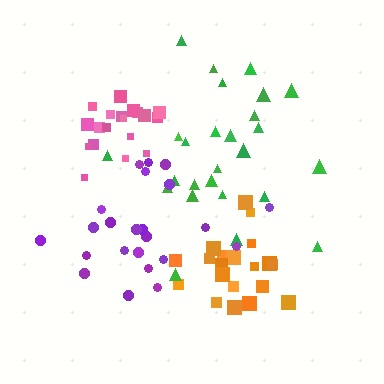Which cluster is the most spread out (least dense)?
Green.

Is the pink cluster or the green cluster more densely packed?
Pink.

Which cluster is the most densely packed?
Pink.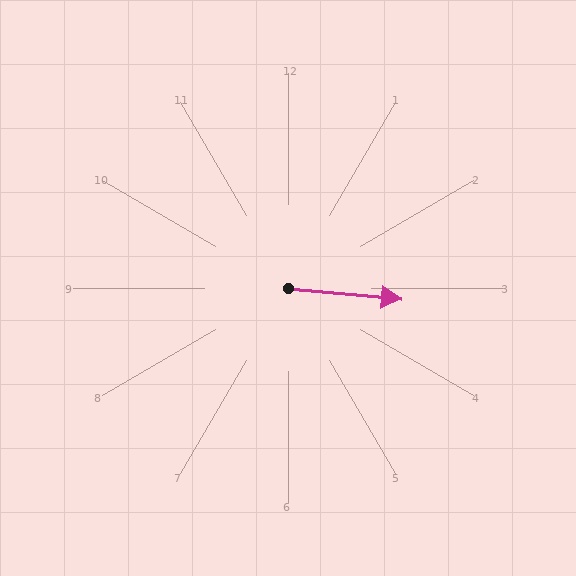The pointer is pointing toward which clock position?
Roughly 3 o'clock.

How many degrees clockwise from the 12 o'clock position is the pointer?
Approximately 95 degrees.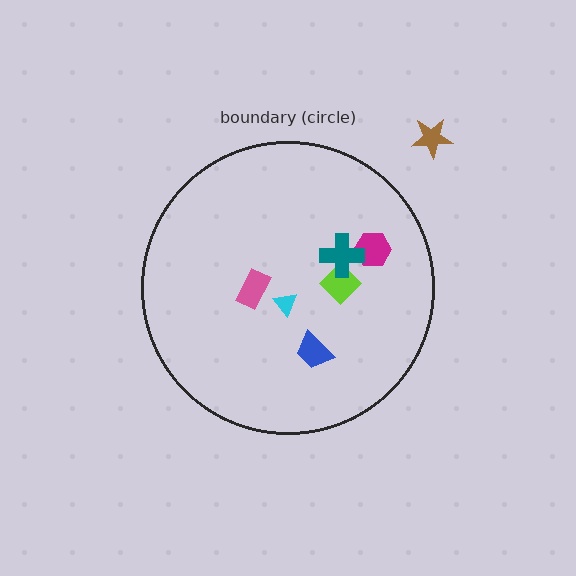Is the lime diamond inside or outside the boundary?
Inside.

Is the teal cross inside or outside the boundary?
Inside.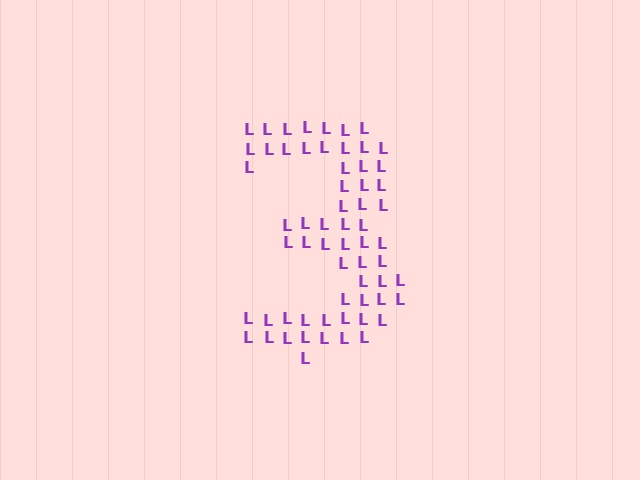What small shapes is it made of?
It is made of small letter L's.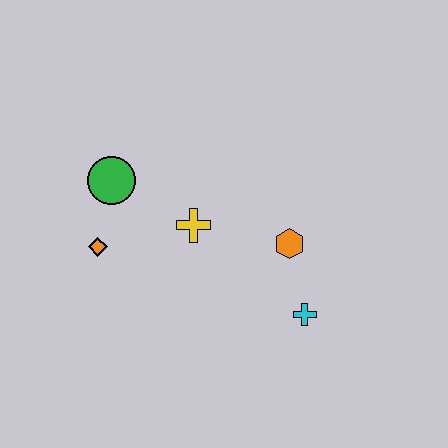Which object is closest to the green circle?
The orange diamond is closest to the green circle.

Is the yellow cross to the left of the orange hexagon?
Yes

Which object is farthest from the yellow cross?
The cyan cross is farthest from the yellow cross.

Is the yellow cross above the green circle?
No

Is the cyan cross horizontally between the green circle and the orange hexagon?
No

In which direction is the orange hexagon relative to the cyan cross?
The orange hexagon is above the cyan cross.